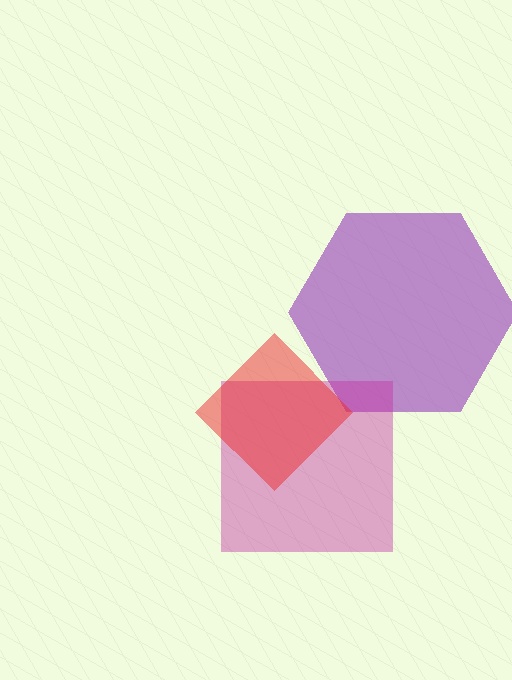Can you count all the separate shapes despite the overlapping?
Yes, there are 3 separate shapes.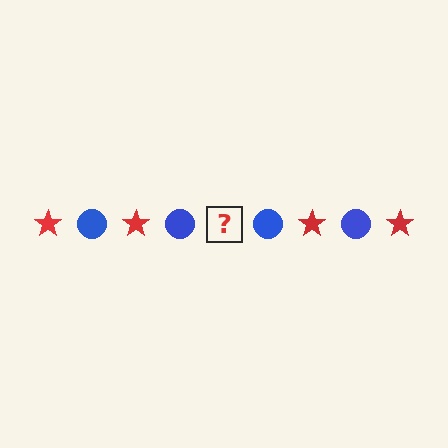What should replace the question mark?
The question mark should be replaced with a red star.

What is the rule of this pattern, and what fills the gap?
The rule is that the pattern alternates between red star and blue circle. The gap should be filled with a red star.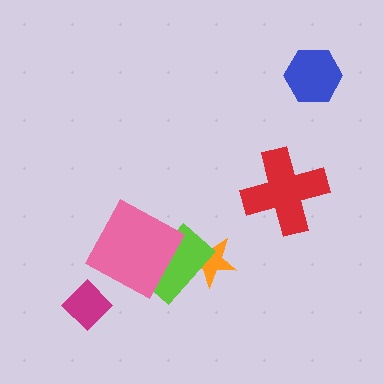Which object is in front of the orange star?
The lime rectangle is in front of the orange star.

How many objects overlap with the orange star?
1 object overlaps with the orange star.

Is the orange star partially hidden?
Yes, it is partially covered by another shape.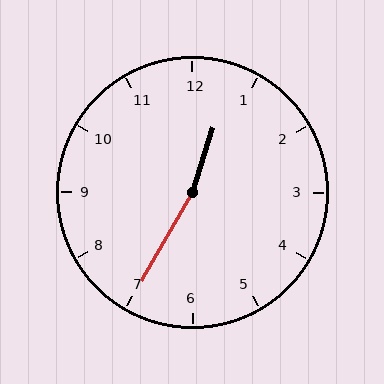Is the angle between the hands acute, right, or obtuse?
It is obtuse.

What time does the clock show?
12:35.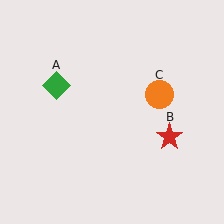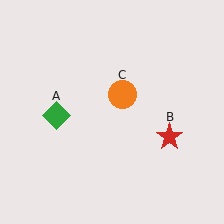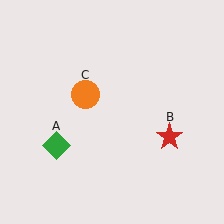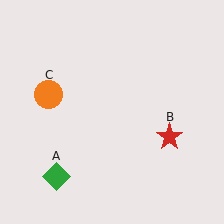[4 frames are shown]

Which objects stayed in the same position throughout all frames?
Red star (object B) remained stationary.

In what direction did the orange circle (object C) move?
The orange circle (object C) moved left.